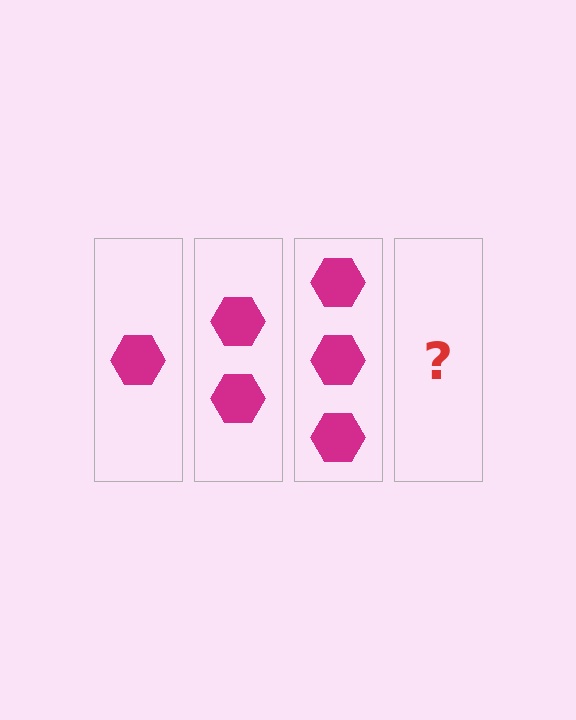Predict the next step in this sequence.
The next step is 4 hexagons.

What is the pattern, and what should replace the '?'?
The pattern is that each step adds one more hexagon. The '?' should be 4 hexagons.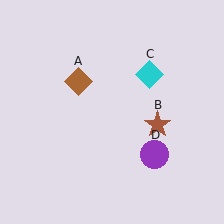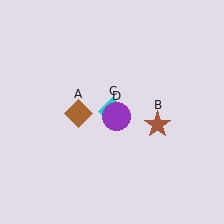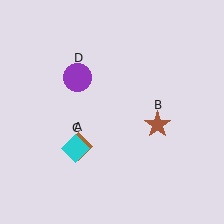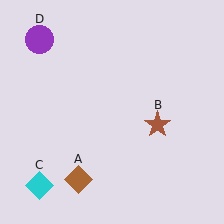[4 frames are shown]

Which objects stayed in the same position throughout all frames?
Brown star (object B) remained stationary.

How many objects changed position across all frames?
3 objects changed position: brown diamond (object A), cyan diamond (object C), purple circle (object D).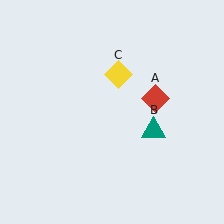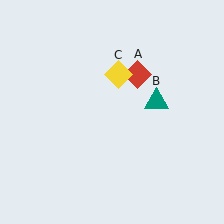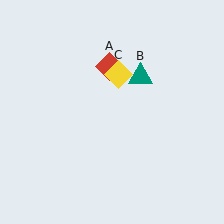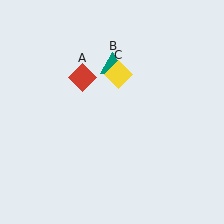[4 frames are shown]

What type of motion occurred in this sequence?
The red diamond (object A), teal triangle (object B) rotated counterclockwise around the center of the scene.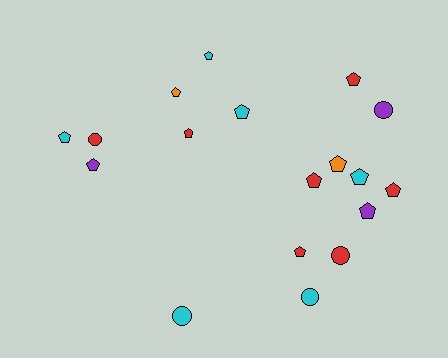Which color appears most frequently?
Red, with 7 objects.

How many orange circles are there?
There are no orange circles.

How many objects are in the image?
There are 18 objects.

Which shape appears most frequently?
Pentagon, with 13 objects.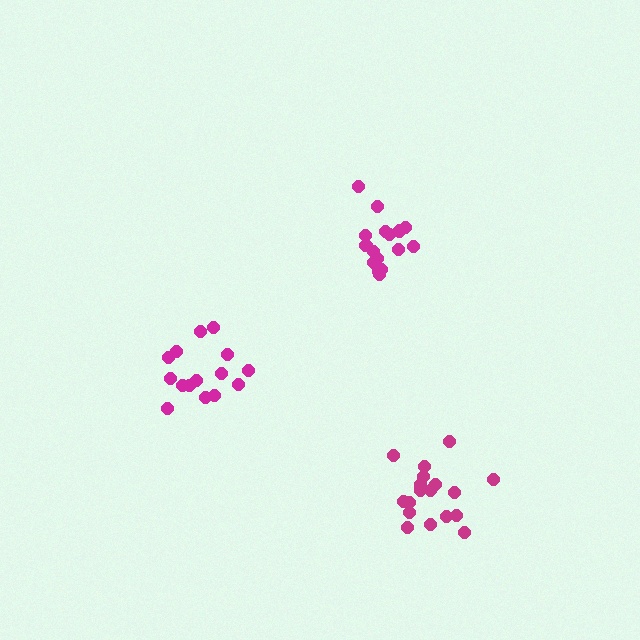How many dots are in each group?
Group 1: 18 dots, Group 2: 17 dots, Group 3: 15 dots (50 total).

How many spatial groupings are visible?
There are 3 spatial groupings.